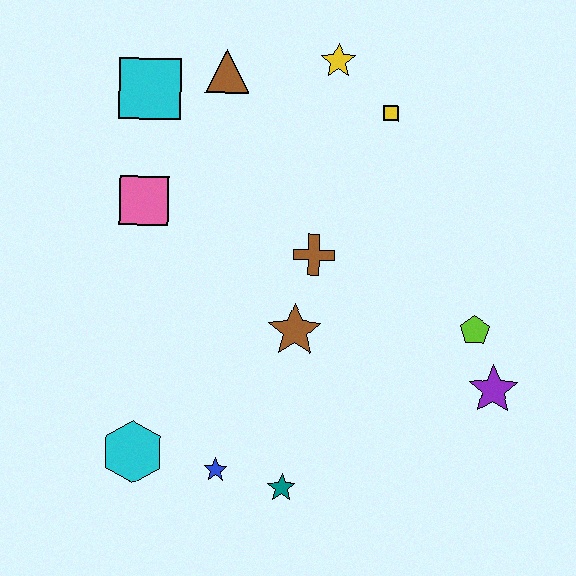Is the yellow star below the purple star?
No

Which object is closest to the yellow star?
The yellow square is closest to the yellow star.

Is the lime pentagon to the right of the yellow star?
Yes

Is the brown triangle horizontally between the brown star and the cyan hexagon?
Yes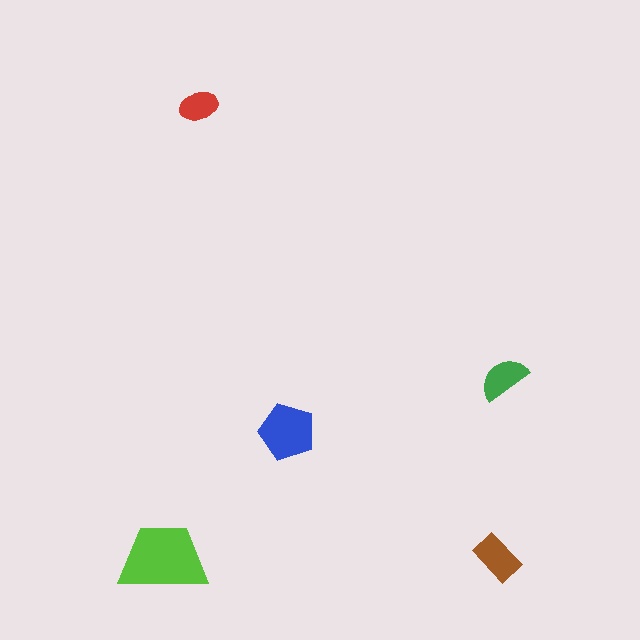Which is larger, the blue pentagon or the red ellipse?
The blue pentagon.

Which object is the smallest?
The red ellipse.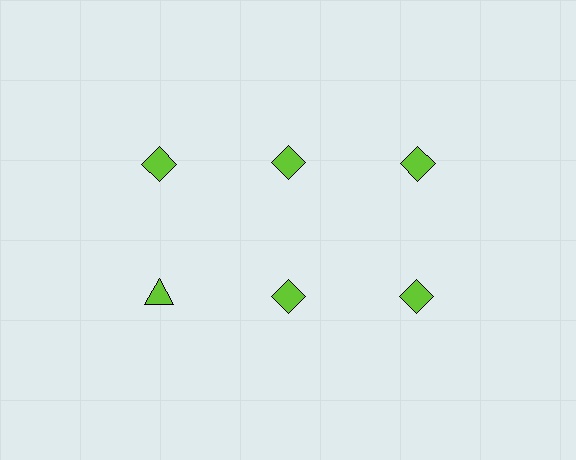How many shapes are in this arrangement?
There are 6 shapes arranged in a grid pattern.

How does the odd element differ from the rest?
It has a different shape: triangle instead of diamond.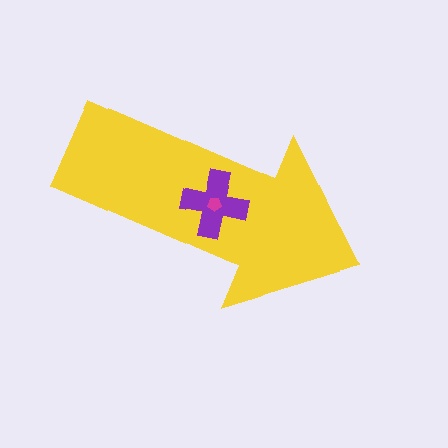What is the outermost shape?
The yellow arrow.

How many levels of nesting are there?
3.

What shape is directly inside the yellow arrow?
The purple cross.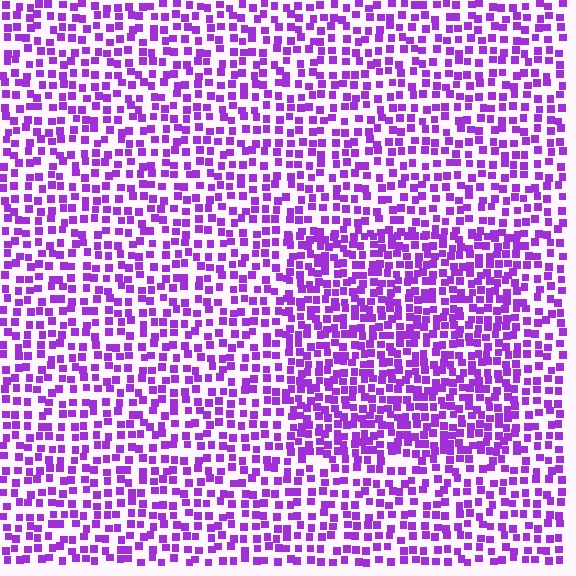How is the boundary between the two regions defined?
The boundary is defined by a change in element density (approximately 1.6x ratio). All elements are the same color, size, and shape.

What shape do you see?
I see a rectangle.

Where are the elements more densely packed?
The elements are more densely packed inside the rectangle boundary.